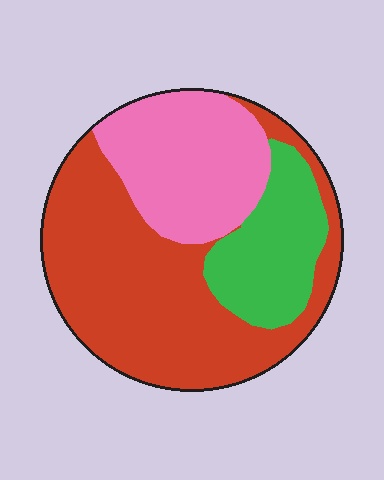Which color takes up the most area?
Red, at roughly 55%.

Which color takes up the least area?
Green, at roughly 20%.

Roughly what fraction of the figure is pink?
Pink takes up about one quarter (1/4) of the figure.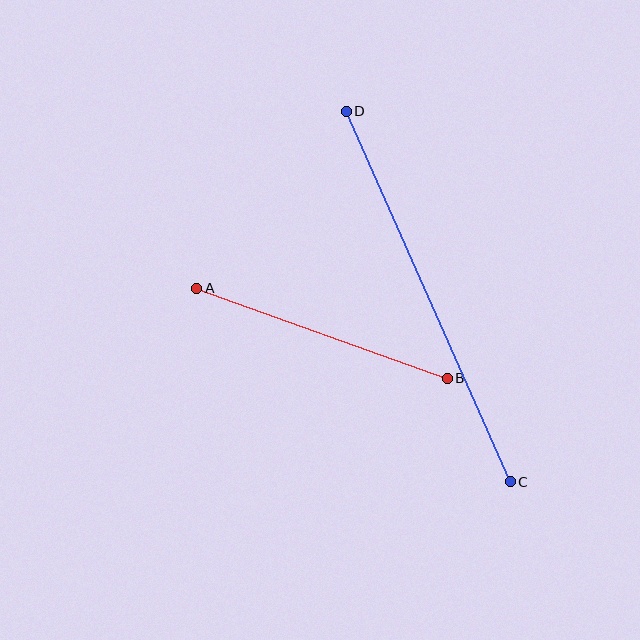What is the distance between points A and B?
The distance is approximately 266 pixels.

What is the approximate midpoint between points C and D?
The midpoint is at approximately (428, 296) pixels.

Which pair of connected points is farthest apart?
Points C and D are farthest apart.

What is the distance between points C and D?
The distance is approximately 405 pixels.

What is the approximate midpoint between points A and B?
The midpoint is at approximately (322, 333) pixels.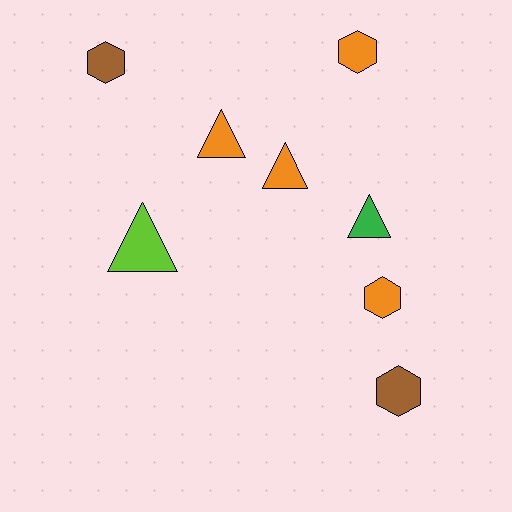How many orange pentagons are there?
There are no orange pentagons.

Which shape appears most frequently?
Triangle, with 4 objects.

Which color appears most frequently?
Orange, with 4 objects.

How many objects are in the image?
There are 8 objects.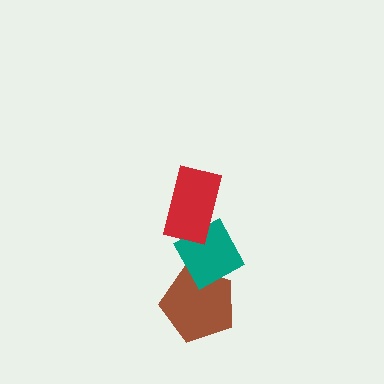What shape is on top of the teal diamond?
The red rectangle is on top of the teal diamond.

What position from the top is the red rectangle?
The red rectangle is 1st from the top.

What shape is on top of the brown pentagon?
The teal diamond is on top of the brown pentagon.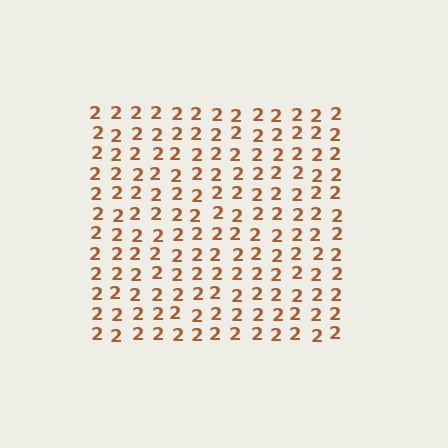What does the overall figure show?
The overall figure shows a square.